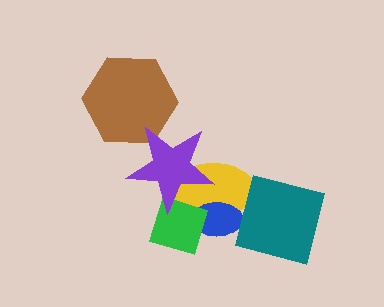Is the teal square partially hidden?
No, no other shape covers it.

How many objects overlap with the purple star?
3 objects overlap with the purple star.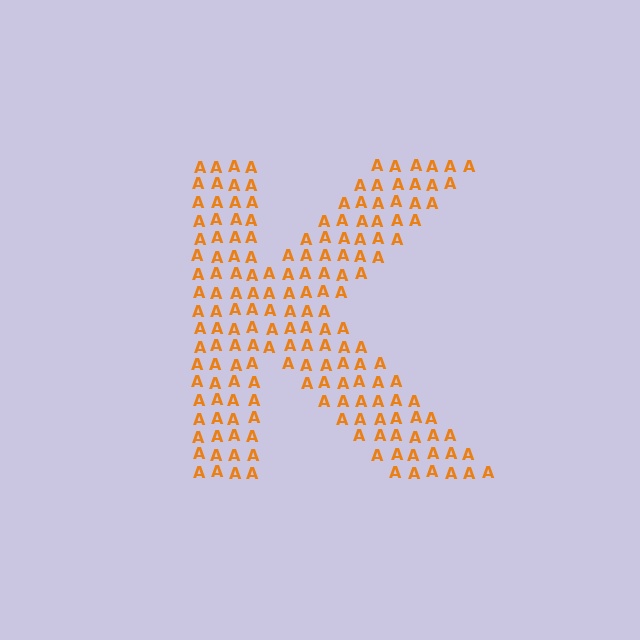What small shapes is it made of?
It is made of small letter A's.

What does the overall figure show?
The overall figure shows the letter K.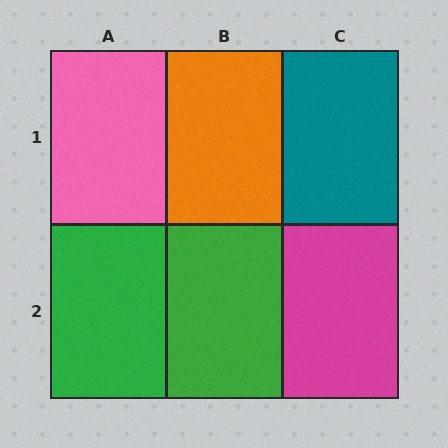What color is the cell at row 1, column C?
Teal.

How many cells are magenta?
1 cell is magenta.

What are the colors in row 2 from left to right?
Green, green, magenta.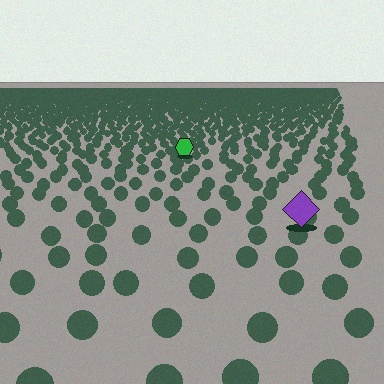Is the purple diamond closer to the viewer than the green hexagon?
Yes. The purple diamond is closer — you can tell from the texture gradient: the ground texture is coarser near it.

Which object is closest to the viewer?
The purple diamond is closest. The texture marks near it are larger and more spread out.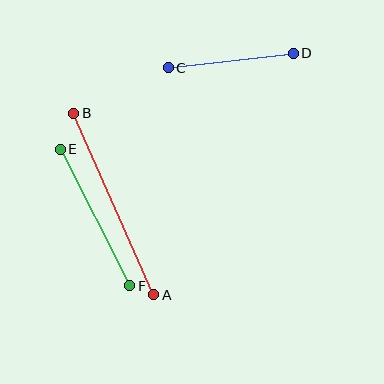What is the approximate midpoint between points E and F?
The midpoint is at approximately (95, 218) pixels.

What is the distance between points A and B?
The distance is approximately 199 pixels.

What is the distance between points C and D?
The distance is approximately 126 pixels.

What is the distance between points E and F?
The distance is approximately 154 pixels.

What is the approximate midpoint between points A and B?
The midpoint is at approximately (114, 204) pixels.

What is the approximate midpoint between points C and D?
The midpoint is at approximately (231, 61) pixels.